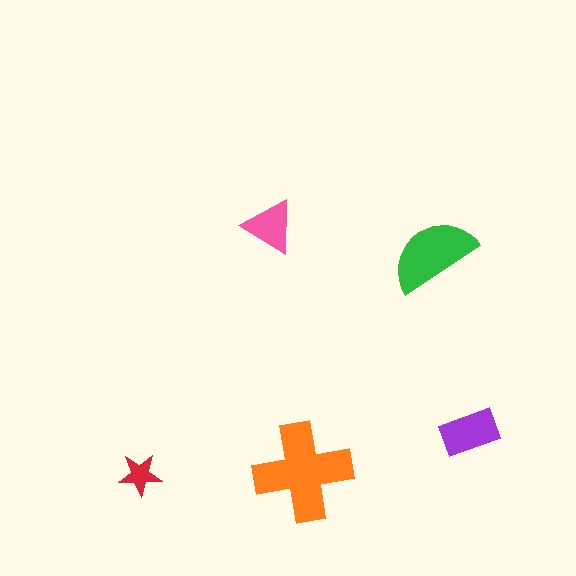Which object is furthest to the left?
The red star is leftmost.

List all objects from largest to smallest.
The orange cross, the green semicircle, the purple rectangle, the pink triangle, the red star.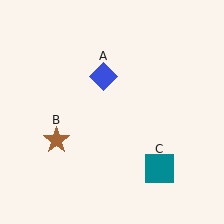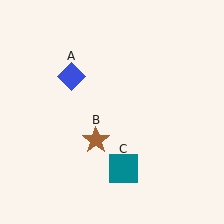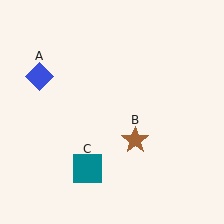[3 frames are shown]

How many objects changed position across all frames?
3 objects changed position: blue diamond (object A), brown star (object B), teal square (object C).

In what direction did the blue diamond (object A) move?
The blue diamond (object A) moved left.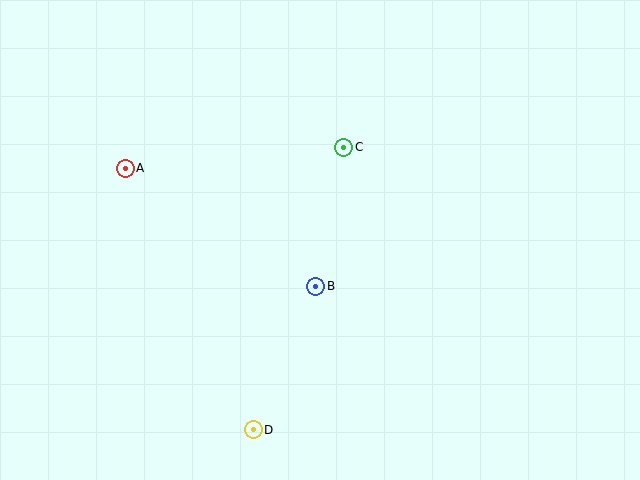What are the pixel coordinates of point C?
Point C is at (344, 147).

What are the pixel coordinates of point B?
Point B is at (316, 286).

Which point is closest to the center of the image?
Point B at (316, 286) is closest to the center.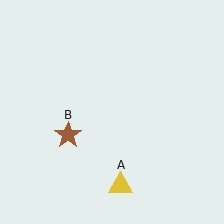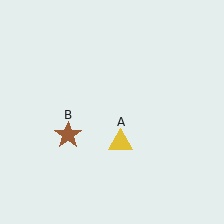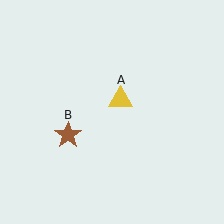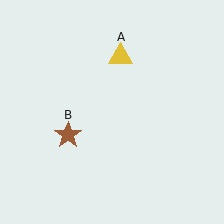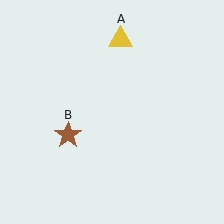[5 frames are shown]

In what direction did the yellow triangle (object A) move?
The yellow triangle (object A) moved up.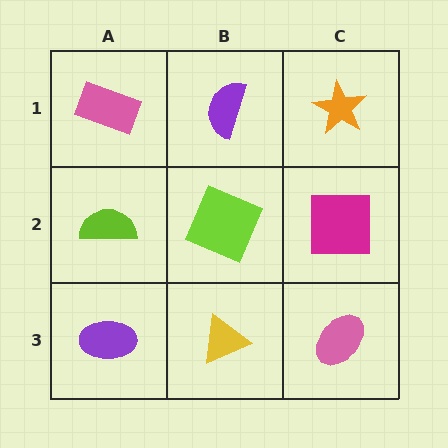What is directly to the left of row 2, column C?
A lime square.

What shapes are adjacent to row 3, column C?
A magenta square (row 2, column C), a yellow triangle (row 3, column B).